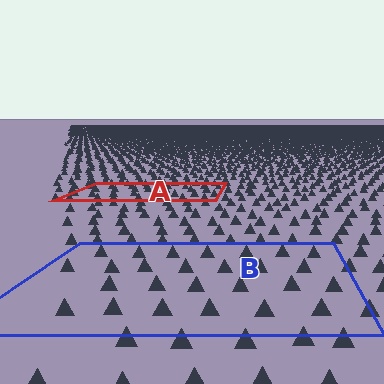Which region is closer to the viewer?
Region B is closer. The texture elements there are larger and more spread out.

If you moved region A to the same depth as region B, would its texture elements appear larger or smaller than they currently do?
They would appear larger. At a closer depth, the same texture elements are projected at a bigger on-screen size.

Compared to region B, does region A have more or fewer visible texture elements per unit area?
Region A has more texture elements per unit area — they are packed more densely because it is farther away.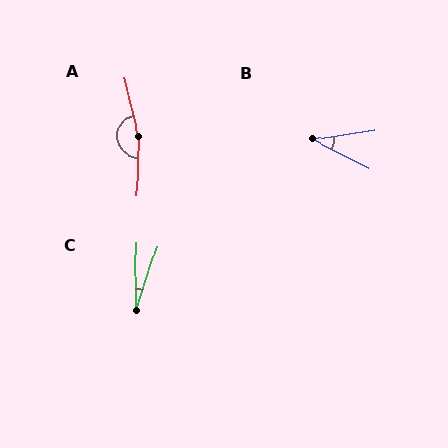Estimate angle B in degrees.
Approximately 36 degrees.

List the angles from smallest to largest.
C (19°), B (36°), A (164°).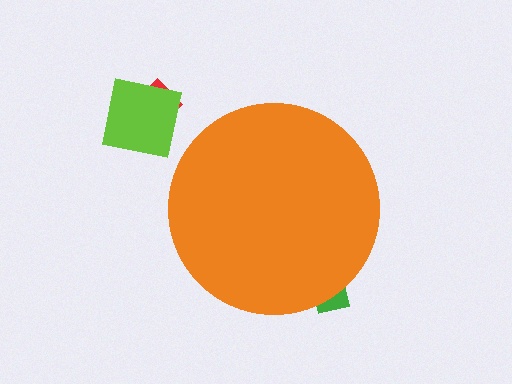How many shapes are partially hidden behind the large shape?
1 shape is partially hidden.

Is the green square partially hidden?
Yes, the green square is partially hidden behind the orange circle.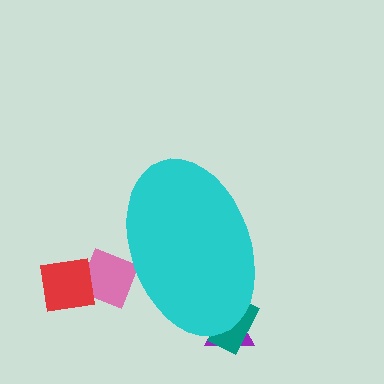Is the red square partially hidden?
No, the red square is fully visible.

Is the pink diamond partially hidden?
Yes, the pink diamond is partially hidden behind the cyan ellipse.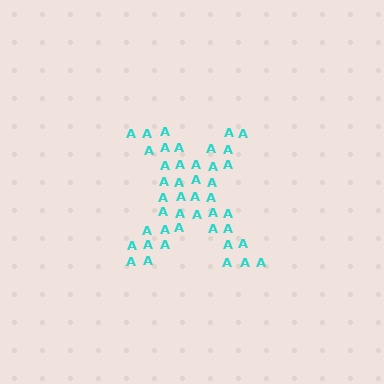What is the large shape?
The large shape is the letter X.